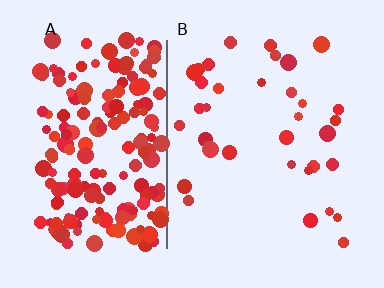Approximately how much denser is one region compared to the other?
Approximately 5.4× — region A over region B.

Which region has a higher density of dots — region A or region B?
A (the left).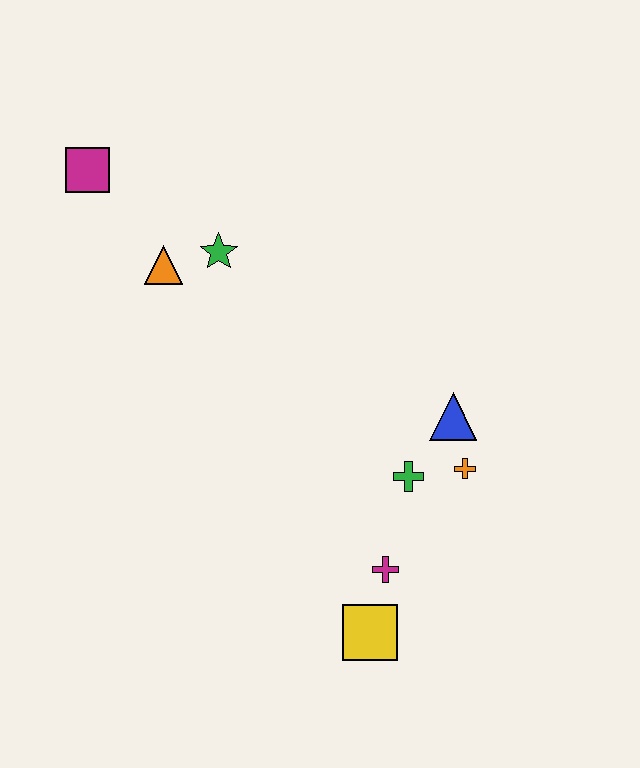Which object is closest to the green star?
The orange triangle is closest to the green star.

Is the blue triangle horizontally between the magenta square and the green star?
No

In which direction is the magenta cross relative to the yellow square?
The magenta cross is above the yellow square.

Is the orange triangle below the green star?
Yes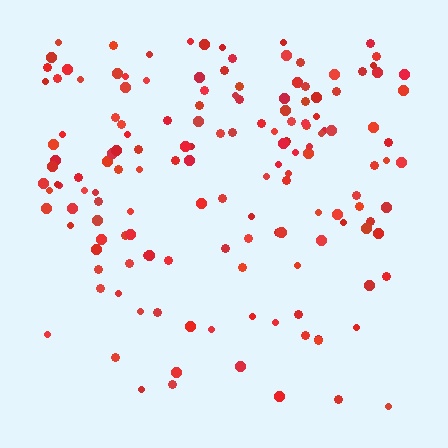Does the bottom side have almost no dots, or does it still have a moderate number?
Still a moderate number, just noticeably fewer than the top.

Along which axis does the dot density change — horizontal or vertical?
Vertical.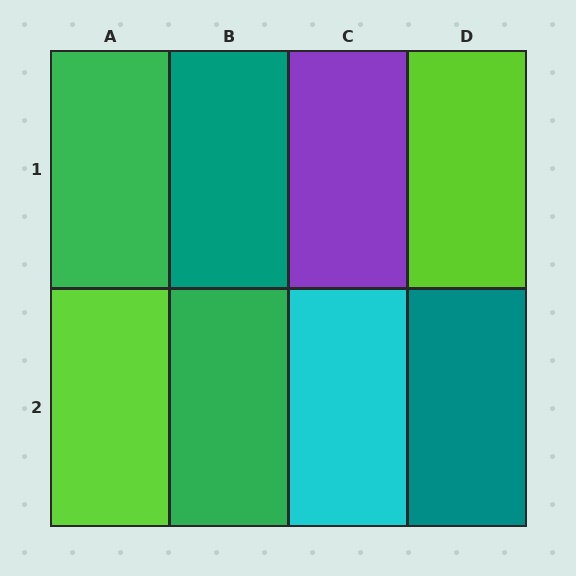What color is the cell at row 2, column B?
Green.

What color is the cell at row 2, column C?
Cyan.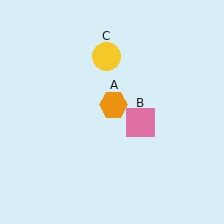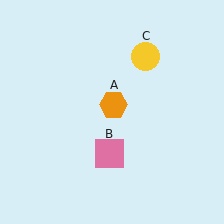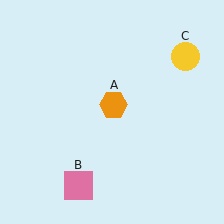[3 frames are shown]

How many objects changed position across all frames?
2 objects changed position: pink square (object B), yellow circle (object C).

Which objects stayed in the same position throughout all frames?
Orange hexagon (object A) remained stationary.